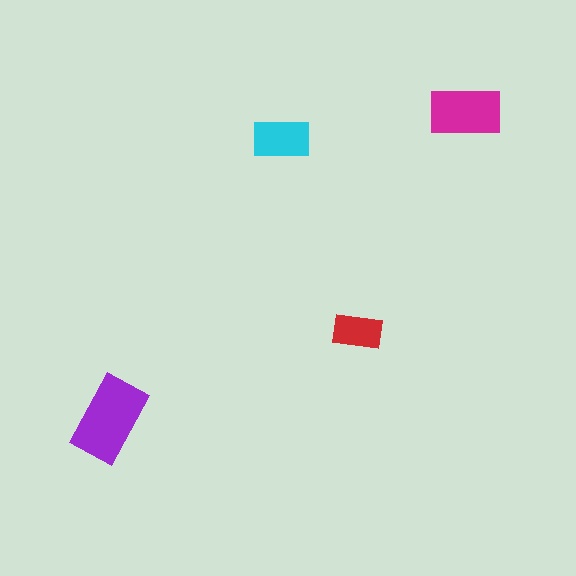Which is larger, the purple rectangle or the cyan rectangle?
The purple one.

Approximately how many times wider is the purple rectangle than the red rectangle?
About 1.5 times wider.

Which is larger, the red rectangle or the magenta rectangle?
The magenta one.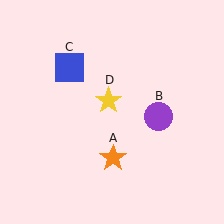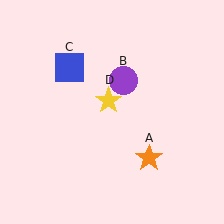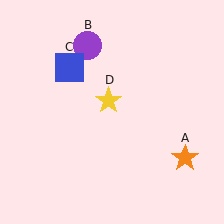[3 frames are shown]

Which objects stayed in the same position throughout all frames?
Blue square (object C) and yellow star (object D) remained stationary.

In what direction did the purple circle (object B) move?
The purple circle (object B) moved up and to the left.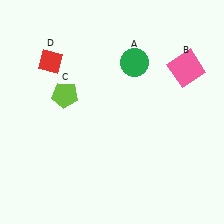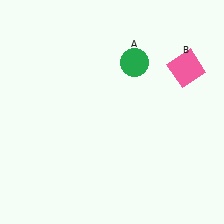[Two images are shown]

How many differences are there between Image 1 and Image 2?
There are 2 differences between the two images.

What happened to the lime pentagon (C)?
The lime pentagon (C) was removed in Image 2. It was in the top-left area of Image 1.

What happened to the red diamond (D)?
The red diamond (D) was removed in Image 2. It was in the top-left area of Image 1.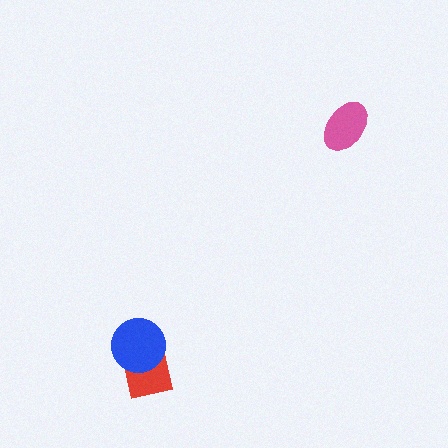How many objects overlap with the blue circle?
1 object overlaps with the blue circle.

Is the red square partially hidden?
Yes, it is partially covered by another shape.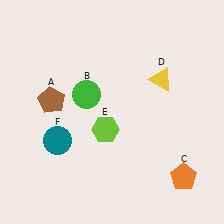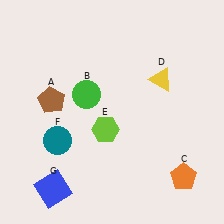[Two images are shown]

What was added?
A blue square (G) was added in Image 2.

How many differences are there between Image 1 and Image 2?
There is 1 difference between the two images.